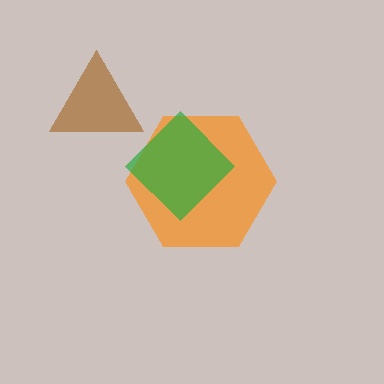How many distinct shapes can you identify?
There are 3 distinct shapes: an orange hexagon, a green diamond, a brown triangle.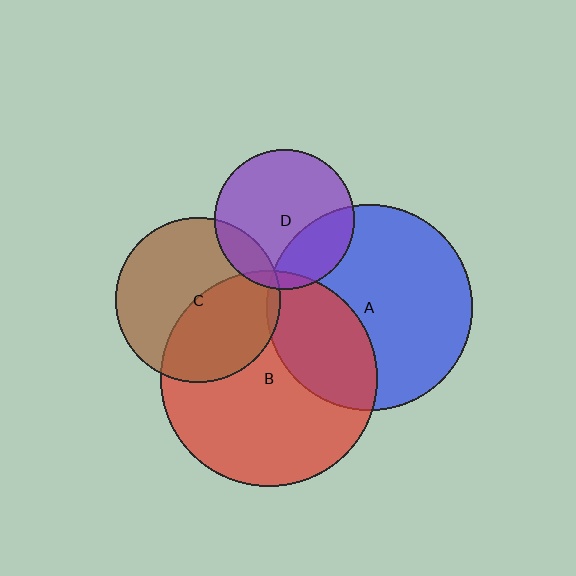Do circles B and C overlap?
Yes.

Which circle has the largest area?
Circle B (red).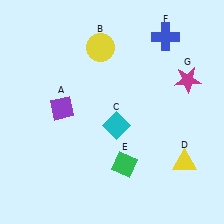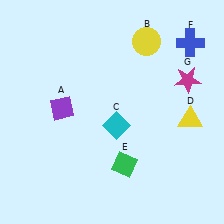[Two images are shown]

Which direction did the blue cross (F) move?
The blue cross (F) moved right.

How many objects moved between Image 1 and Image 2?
3 objects moved between the two images.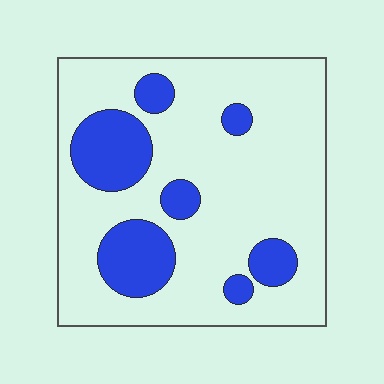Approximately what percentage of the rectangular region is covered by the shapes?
Approximately 25%.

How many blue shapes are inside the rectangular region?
7.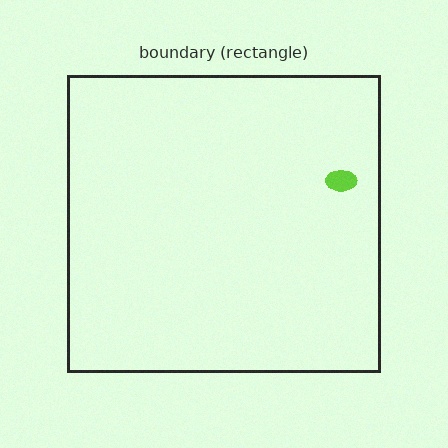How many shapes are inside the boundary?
1 inside, 0 outside.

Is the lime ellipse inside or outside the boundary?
Inside.